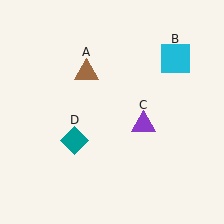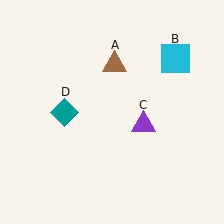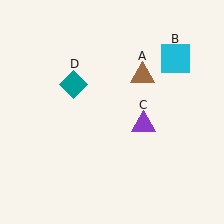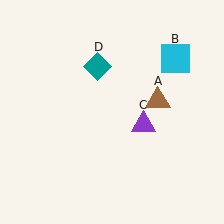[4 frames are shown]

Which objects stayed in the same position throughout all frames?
Cyan square (object B) and purple triangle (object C) remained stationary.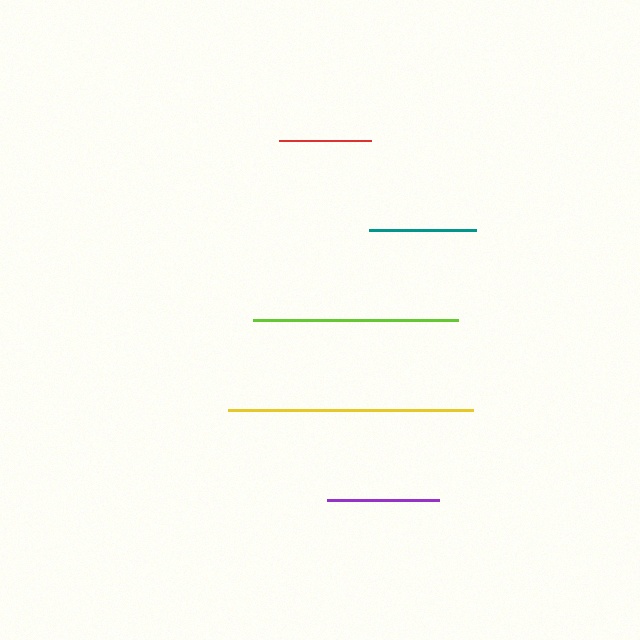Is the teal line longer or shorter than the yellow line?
The yellow line is longer than the teal line.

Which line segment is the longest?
The yellow line is the longest at approximately 246 pixels.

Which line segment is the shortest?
The red line is the shortest at approximately 92 pixels.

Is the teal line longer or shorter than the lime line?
The lime line is longer than the teal line.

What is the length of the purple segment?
The purple segment is approximately 113 pixels long.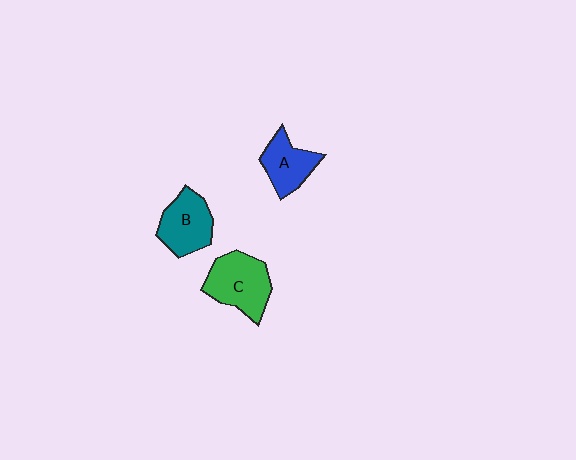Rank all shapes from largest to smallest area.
From largest to smallest: C (green), B (teal), A (blue).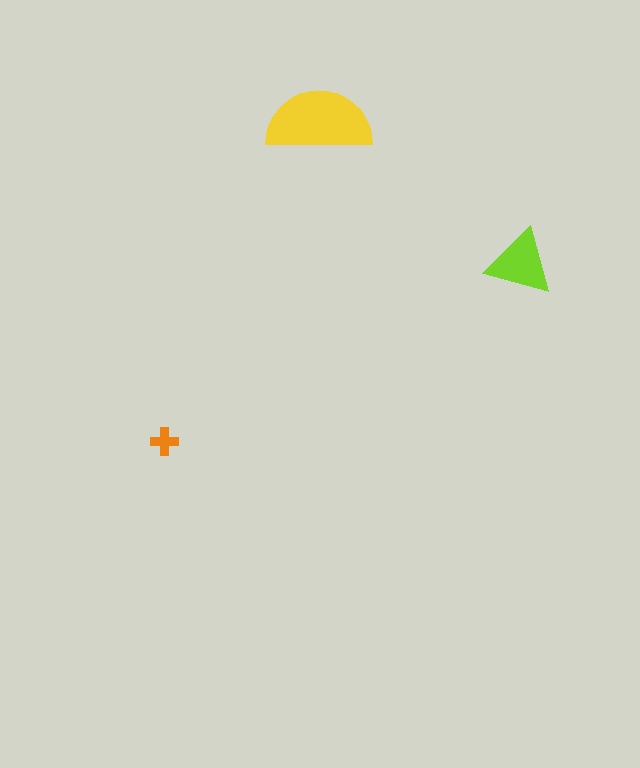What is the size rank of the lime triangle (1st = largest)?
2nd.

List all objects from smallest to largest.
The orange cross, the lime triangle, the yellow semicircle.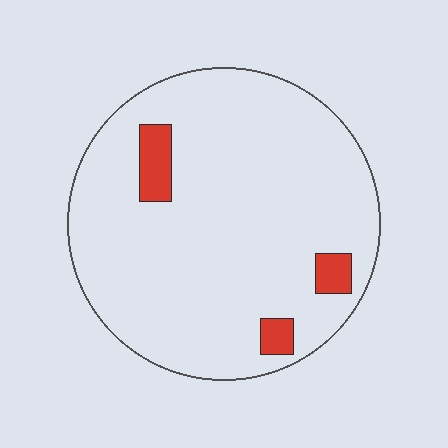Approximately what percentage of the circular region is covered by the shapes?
Approximately 5%.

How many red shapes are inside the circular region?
3.